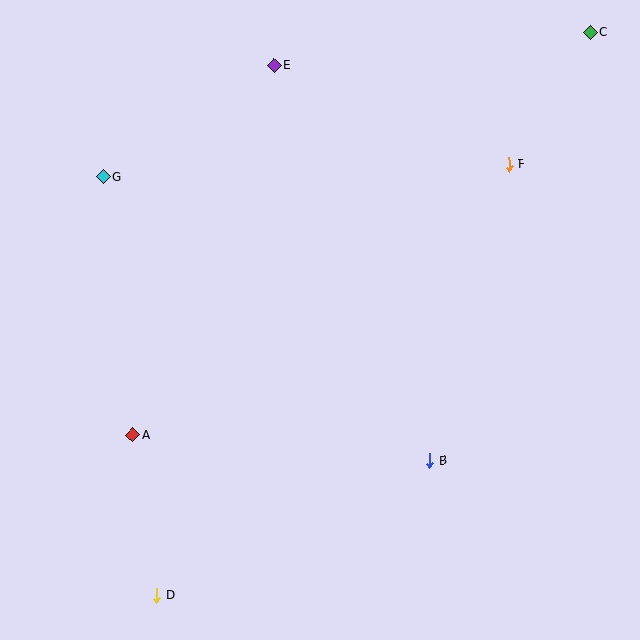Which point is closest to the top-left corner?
Point G is closest to the top-left corner.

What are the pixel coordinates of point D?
Point D is at (157, 596).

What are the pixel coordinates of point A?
Point A is at (133, 435).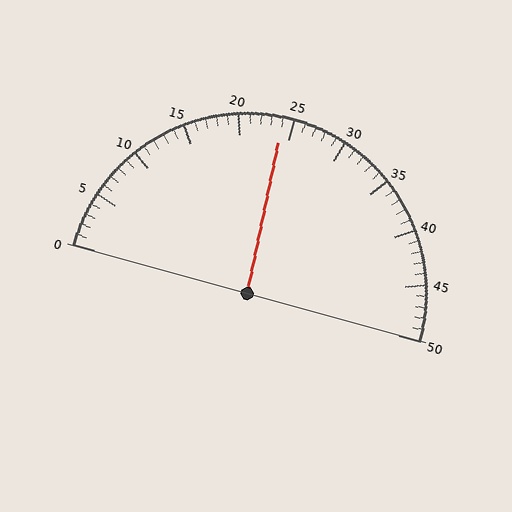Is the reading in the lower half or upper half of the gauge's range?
The reading is in the lower half of the range (0 to 50).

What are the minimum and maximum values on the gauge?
The gauge ranges from 0 to 50.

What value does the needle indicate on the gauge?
The needle indicates approximately 24.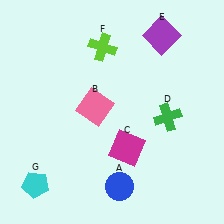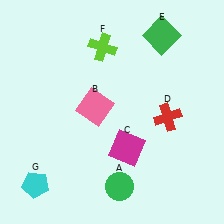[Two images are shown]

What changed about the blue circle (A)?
In Image 1, A is blue. In Image 2, it changed to green.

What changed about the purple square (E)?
In Image 1, E is purple. In Image 2, it changed to green.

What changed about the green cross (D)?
In Image 1, D is green. In Image 2, it changed to red.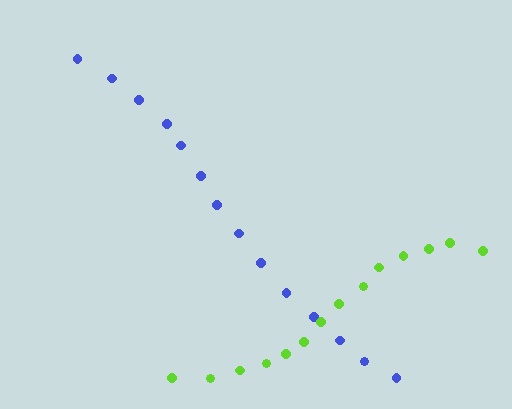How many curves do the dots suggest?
There are 2 distinct paths.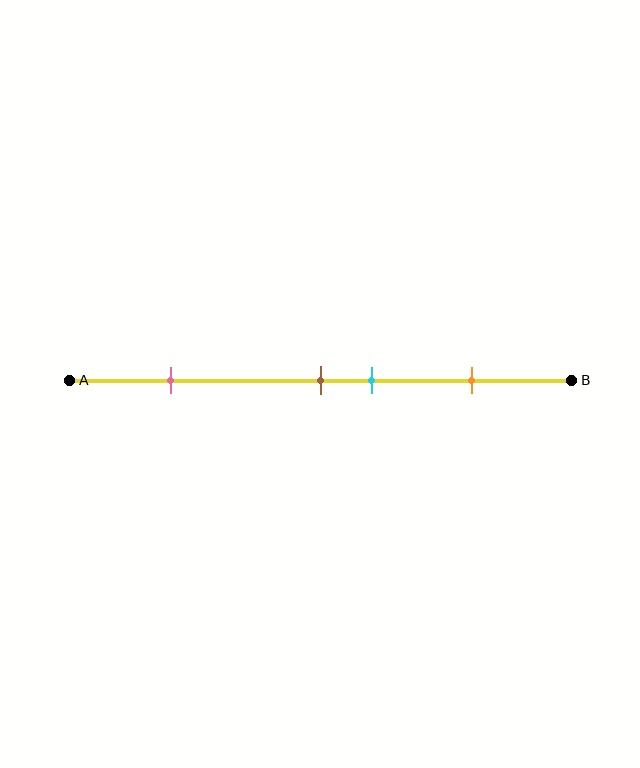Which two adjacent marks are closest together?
The brown and cyan marks are the closest adjacent pair.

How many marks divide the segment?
There are 4 marks dividing the segment.